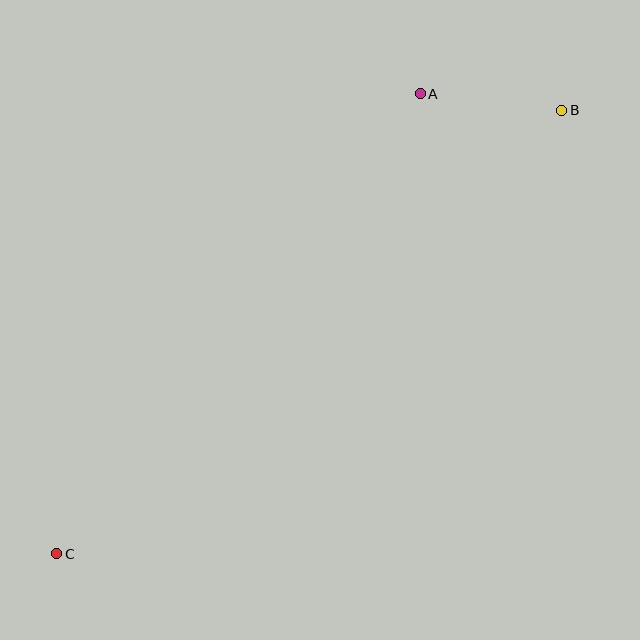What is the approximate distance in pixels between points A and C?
The distance between A and C is approximately 586 pixels.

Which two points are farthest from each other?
Points B and C are farthest from each other.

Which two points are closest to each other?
Points A and B are closest to each other.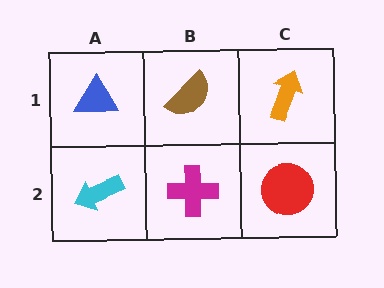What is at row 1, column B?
A brown semicircle.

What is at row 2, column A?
A cyan arrow.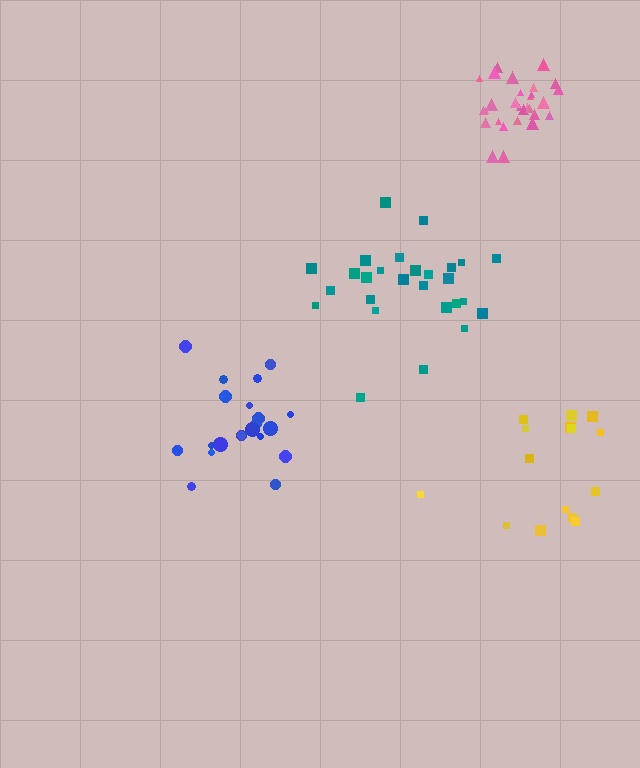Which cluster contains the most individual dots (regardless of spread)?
Pink (30).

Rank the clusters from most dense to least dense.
pink, blue, teal, yellow.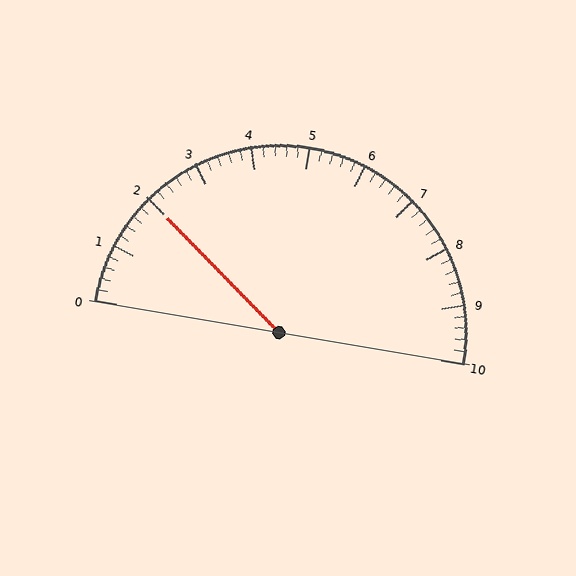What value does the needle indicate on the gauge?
The needle indicates approximately 2.0.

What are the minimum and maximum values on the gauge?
The gauge ranges from 0 to 10.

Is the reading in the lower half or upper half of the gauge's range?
The reading is in the lower half of the range (0 to 10).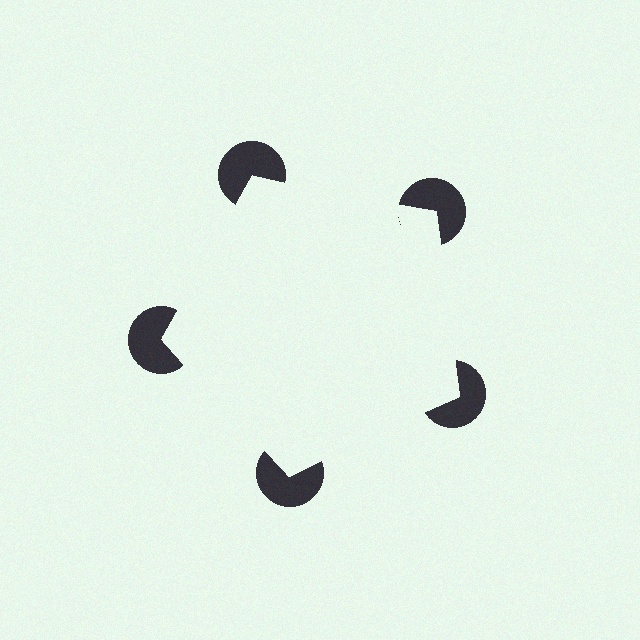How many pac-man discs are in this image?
There are 5 — one at each vertex of the illusory pentagon.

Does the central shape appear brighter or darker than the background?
It typically appears slightly brighter than the background, even though no actual brightness change is drawn.